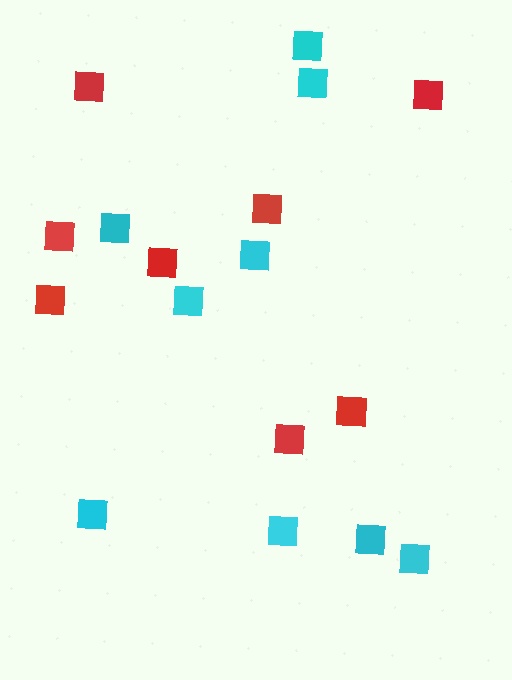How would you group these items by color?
There are 2 groups: one group of red squares (8) and one group of cyan squares (9).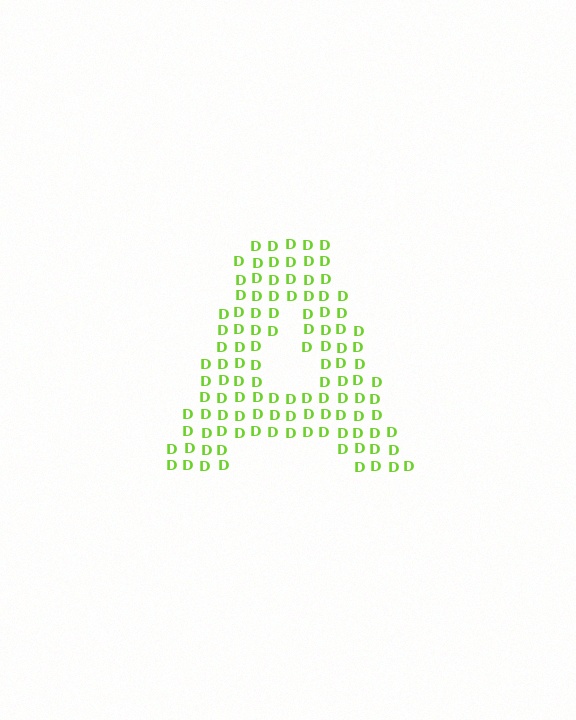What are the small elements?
The small elements are letter D's.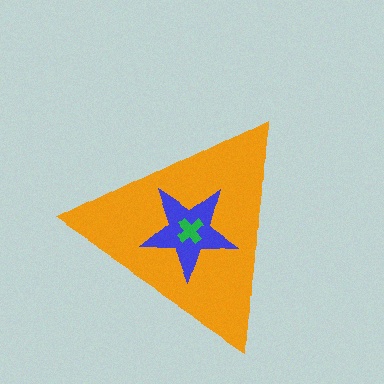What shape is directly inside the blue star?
The green cross.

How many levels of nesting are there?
3.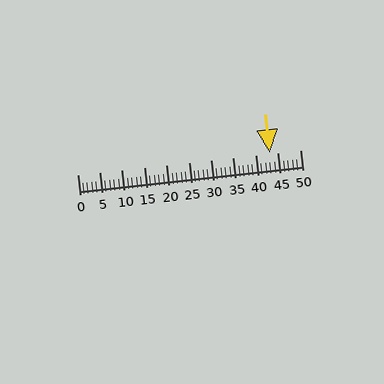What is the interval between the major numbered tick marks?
The major tick marks are spaced 5 units apart.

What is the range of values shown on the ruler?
The ruler shows values from 0 to 50.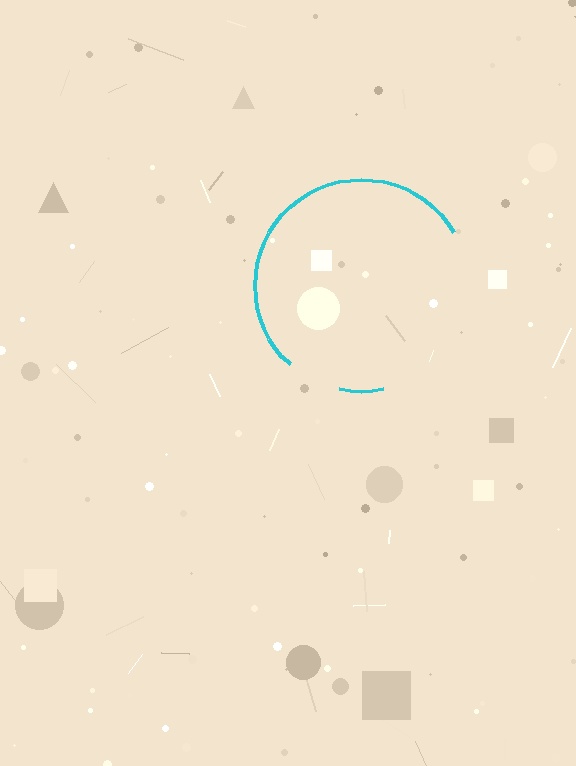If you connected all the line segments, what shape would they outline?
They would outline a circle.